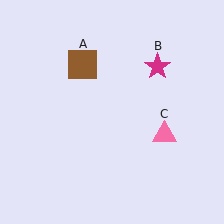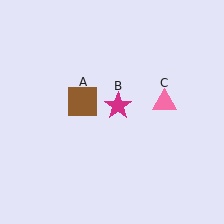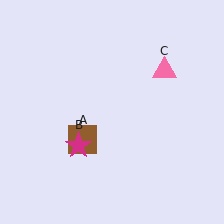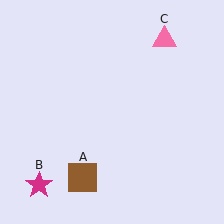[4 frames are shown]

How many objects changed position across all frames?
3 objects changed position: brown square (object A), magenta star (object B), pink triangle (object C).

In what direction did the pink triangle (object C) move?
The pink triangle (object C) moved up.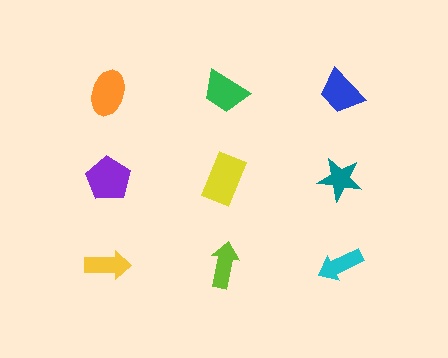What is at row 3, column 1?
A yellow arrow.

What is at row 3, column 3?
A cyan arrow.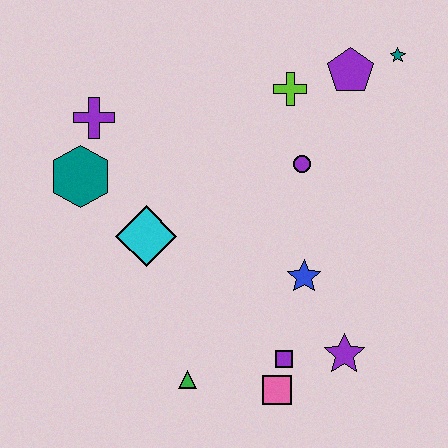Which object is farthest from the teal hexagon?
The teal star is farthest from the teal hexagon.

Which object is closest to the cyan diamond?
The teal hexagon is closest to the cyan diamond.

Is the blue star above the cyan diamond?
No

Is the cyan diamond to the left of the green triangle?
Yes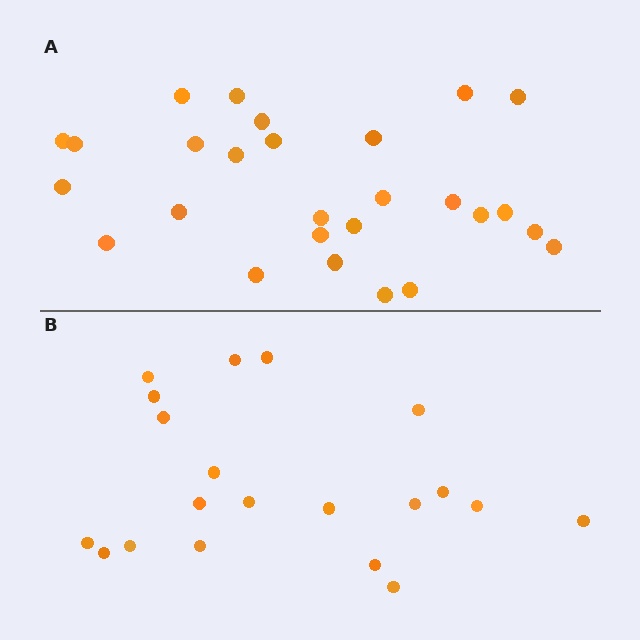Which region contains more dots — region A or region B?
Region A (the top region) has more dots.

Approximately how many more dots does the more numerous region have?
Region A has roughly 8 or so more dots than region B.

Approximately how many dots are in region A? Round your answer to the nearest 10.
About 30 dots. (The exact count is 27, which rounds to 30.)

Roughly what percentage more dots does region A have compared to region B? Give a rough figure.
About 35% more.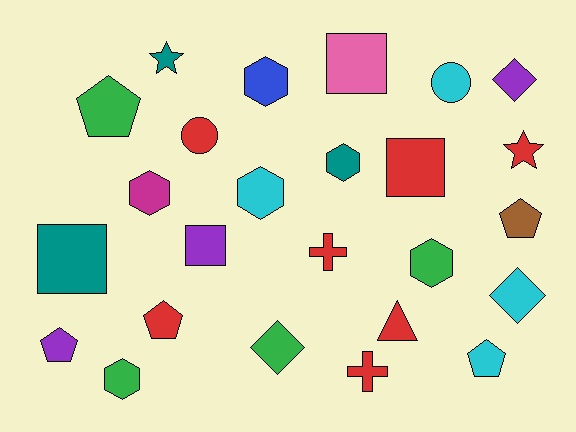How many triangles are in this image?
There is 1 triangle.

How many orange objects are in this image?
There are no orange objects.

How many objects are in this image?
There are 25 objects.